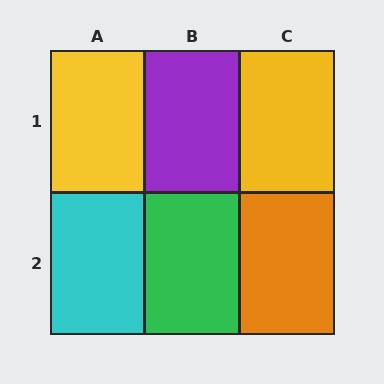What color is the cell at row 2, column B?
Green.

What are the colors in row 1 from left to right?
Yellow, purple, yellow.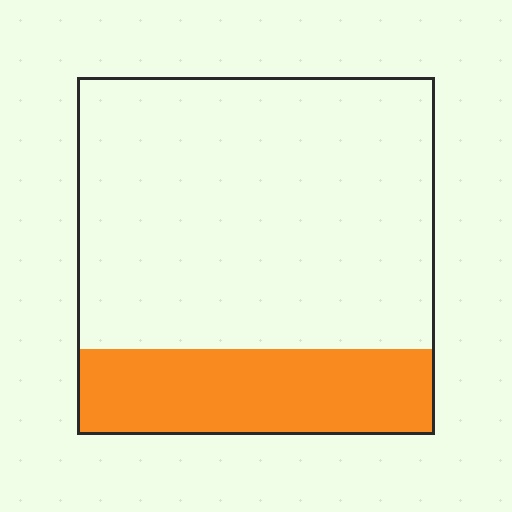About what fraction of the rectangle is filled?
About one quarter (1/4).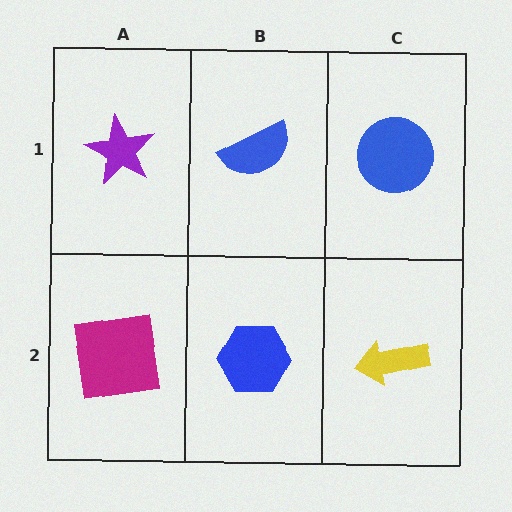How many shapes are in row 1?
3 shapes.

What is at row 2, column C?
A yellow arrow.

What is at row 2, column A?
A magenta square.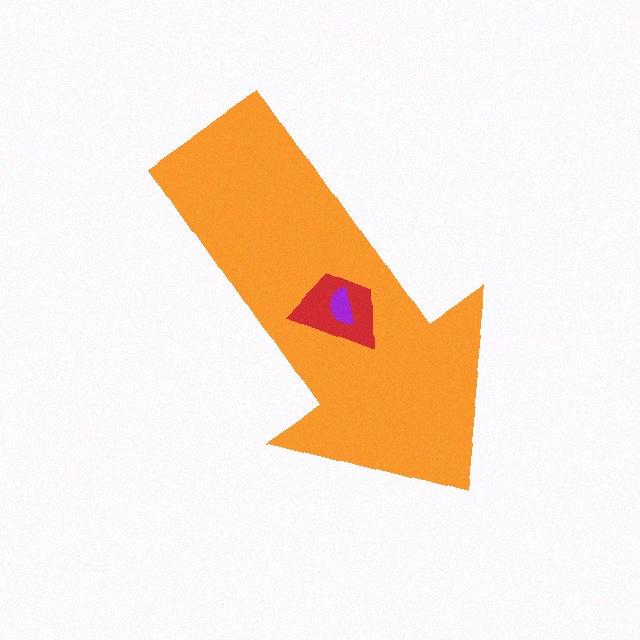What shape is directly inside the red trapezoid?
The purple semicircle.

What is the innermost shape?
The purple semicircle.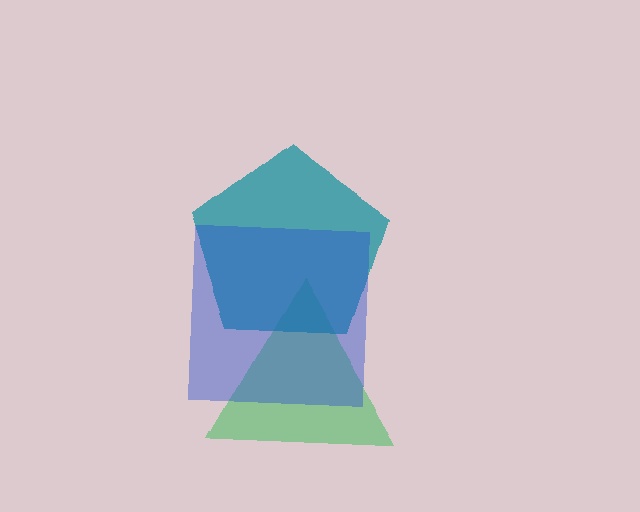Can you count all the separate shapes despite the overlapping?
Yes, there are 3 separate shapes.